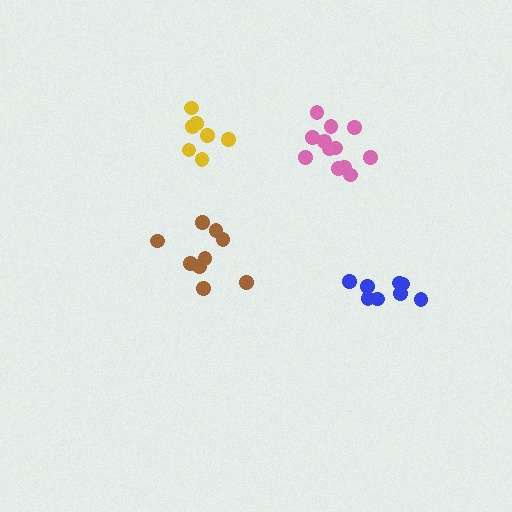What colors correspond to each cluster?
The clusters are colored: yellow, blue, brown, pink.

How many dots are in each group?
Group 1: 7 dots, Group 2: 8 dots, Group 3: 9 dots, Group 4: 12 dots (36 total).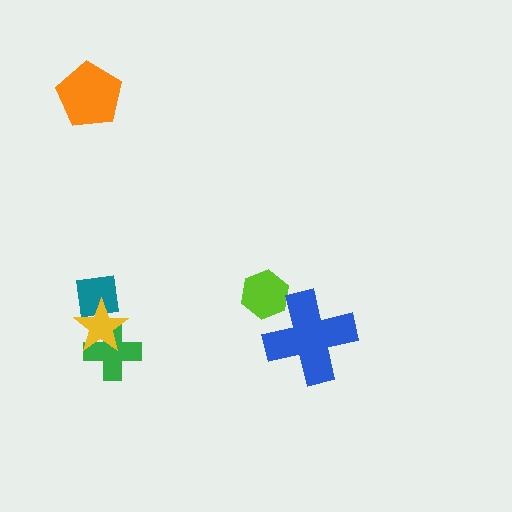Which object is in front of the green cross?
The yellow star is in front of the green cross.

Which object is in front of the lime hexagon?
The blue cross is in front of the lime hexagon.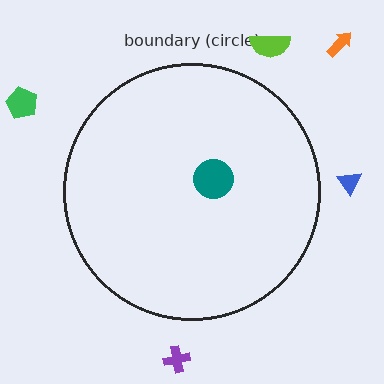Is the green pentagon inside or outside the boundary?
Outside.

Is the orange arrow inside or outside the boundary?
Outside.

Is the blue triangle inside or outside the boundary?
Outside.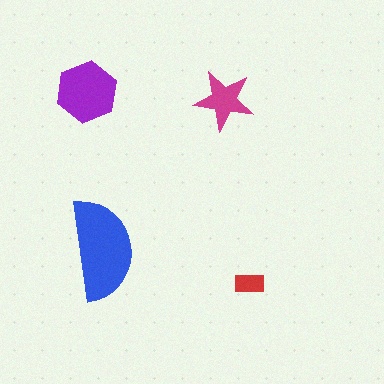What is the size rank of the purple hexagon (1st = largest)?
2nd.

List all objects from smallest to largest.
The red rectangle, the magenta star, the purple hexagon, the blue semicircle.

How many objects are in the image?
There are 4 objects in the image.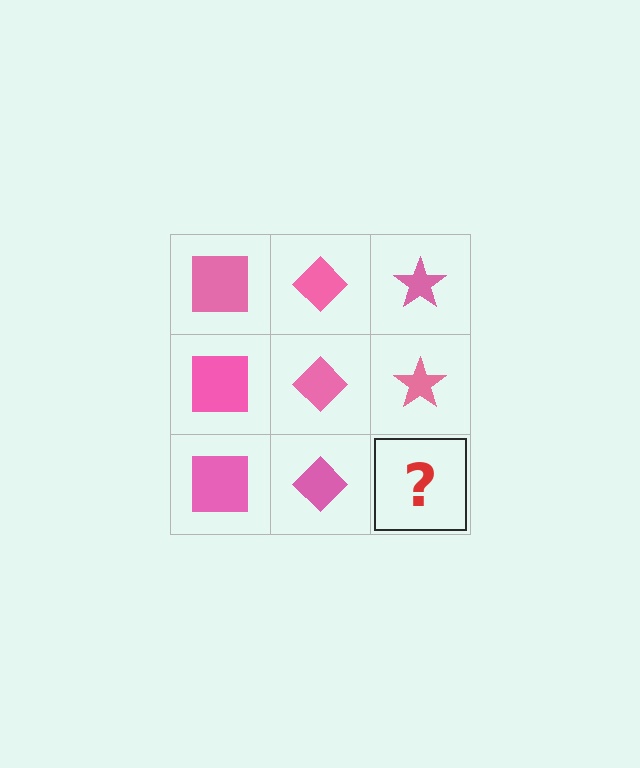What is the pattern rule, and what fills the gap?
The rule is that each column has a consistent shape. The gap should be filled with a pink star.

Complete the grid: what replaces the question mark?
The question mark should be replaced with a pink star.